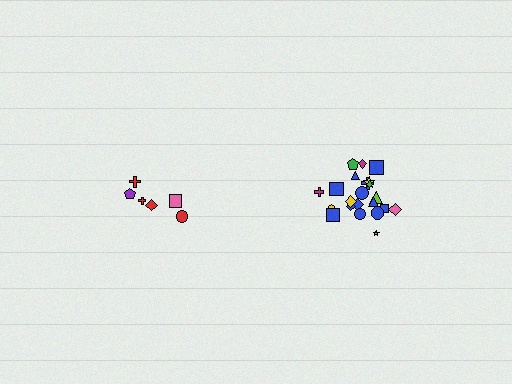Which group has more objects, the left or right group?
The right group.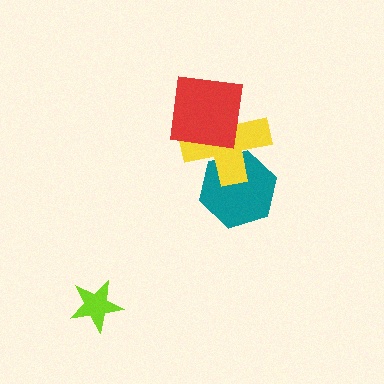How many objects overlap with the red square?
1 object overlaps with the red square.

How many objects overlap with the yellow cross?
2 objects overlap with the yellow cross.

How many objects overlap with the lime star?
0 objects overlap with the lime star.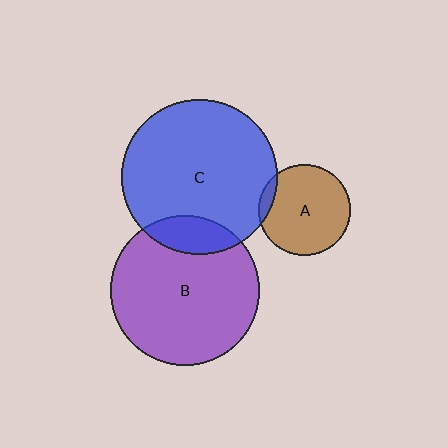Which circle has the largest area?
Circle C (blue).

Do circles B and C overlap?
Yes.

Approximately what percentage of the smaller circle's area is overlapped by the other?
Approximately 15%.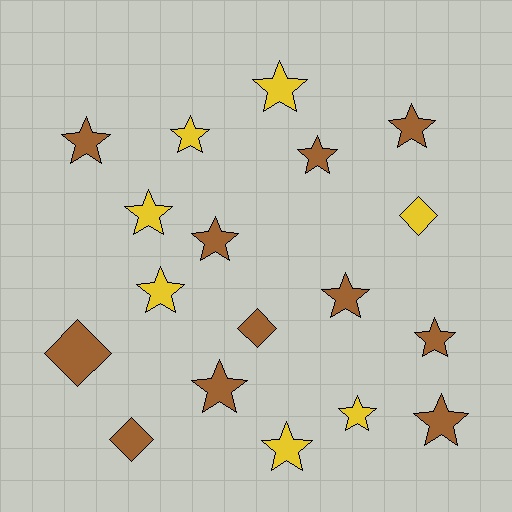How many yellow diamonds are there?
There is 1 yellow diamond.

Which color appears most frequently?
Brown, with 11 objects.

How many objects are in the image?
There are 18 objects.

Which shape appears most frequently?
Star, with 14 objects.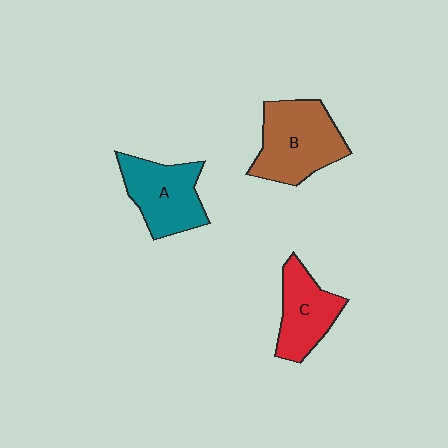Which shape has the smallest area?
Shape C (red).